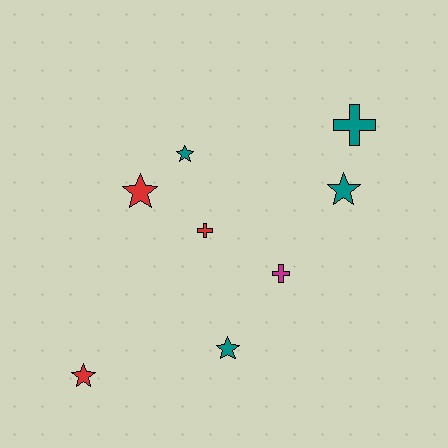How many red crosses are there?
There is 1 red cross.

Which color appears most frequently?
Teal, with 4 objects.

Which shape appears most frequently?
Star, with 5 objects.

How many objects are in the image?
There are 8 objects.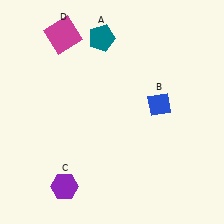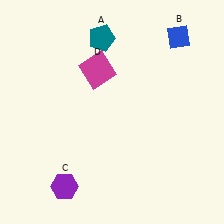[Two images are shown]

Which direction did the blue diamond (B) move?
The blue diamond (B) moved up.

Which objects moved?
The objects that moved are: the blue diamond (B), the magenta square (D).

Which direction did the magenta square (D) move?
The magenta square (D) moved down.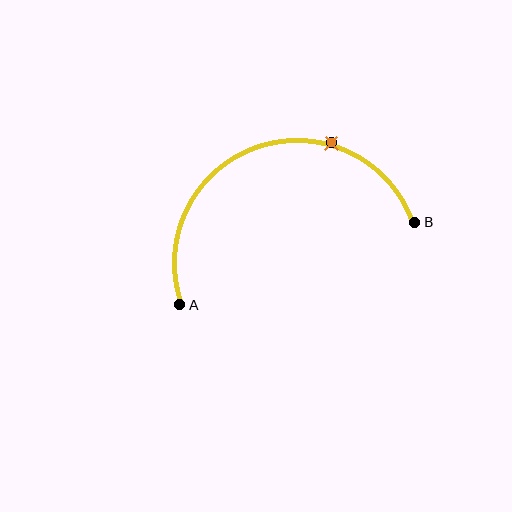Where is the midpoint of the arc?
The arc midpoint is the point on the curve farthest from the straight line joining A and B. It sits above that line.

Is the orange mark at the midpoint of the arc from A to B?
No. The orange mark lies on the arc but is closer to endpoint B. The arc midpoint would be at the point on the curve equidistant along the arc from both A and B.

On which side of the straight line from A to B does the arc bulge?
The arc bulges above the straight line connecting A and B.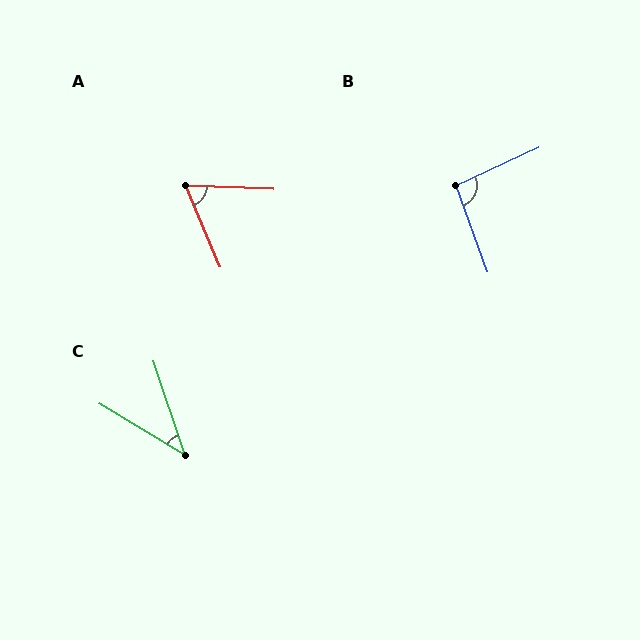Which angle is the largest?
B, at approximately 95 degrees.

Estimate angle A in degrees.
Approximately 65 degrees.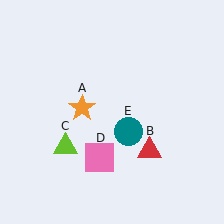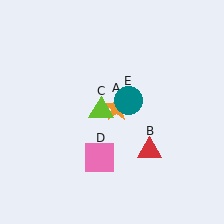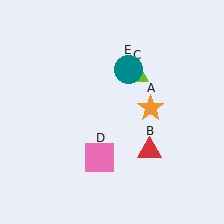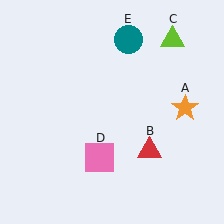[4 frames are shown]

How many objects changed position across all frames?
3 objects changed position: orange star (object A), lime triangle (object C), teal circle (object E).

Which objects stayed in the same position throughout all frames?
Red triangle (object B) and pink square (object D) remained stationary.